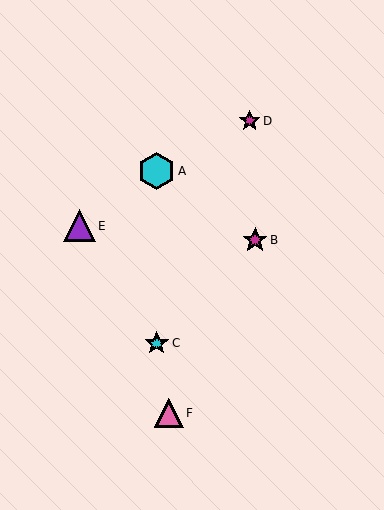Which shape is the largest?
The cyan hexagon (labeled A) is the largest.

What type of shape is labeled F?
Shape F is a pink triangle.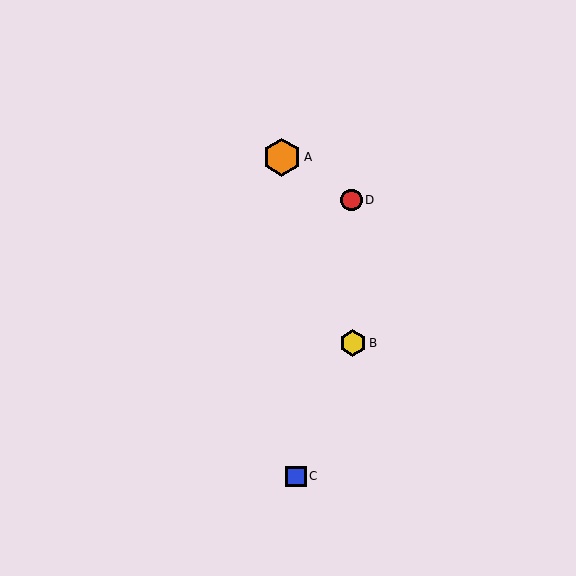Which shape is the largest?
The orange hexagon (labeled A) is the largest.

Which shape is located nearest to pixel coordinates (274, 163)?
The orange hexagon (labeled A) at (282, 157) is nearest to that location.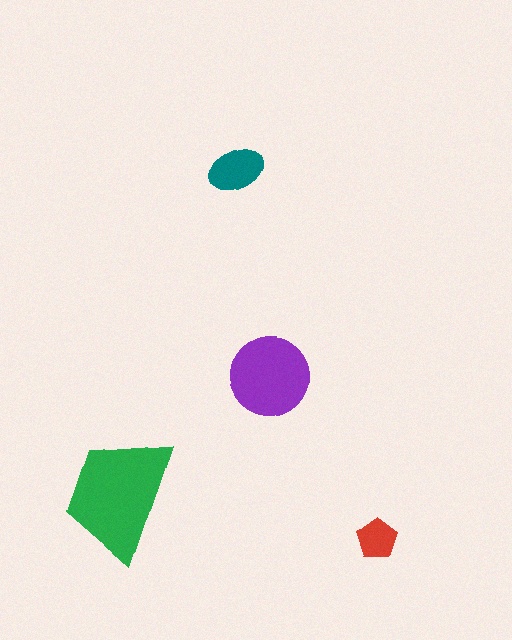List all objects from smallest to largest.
The red pentagon, the teal ellipse, the purple circle, the green trapezoid.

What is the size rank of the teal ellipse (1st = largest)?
3rd.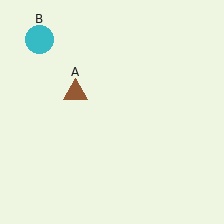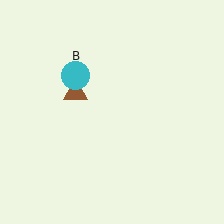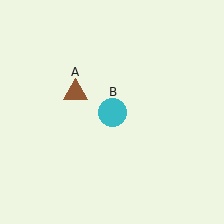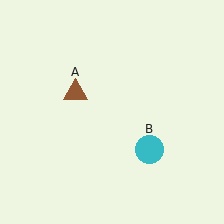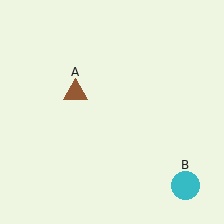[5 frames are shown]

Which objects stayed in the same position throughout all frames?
Brown triangle (object A) remained stationary.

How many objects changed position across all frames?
1 object changed position: cyan circle (object B).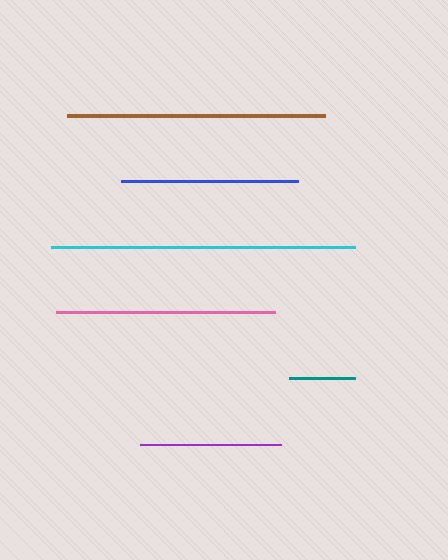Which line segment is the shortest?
The teal line is the shortest at approximately 66 pixels.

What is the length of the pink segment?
The pink segment is approximately 218 pixels long.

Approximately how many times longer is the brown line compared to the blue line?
The brown line is approximately 1.5 times the length of the blue line.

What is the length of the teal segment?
The teal segment is approximately 66 pixels long.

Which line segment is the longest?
The cyan line is the longest at approximately 303 pixels.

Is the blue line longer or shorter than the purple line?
The blue line is longer than the purple line.